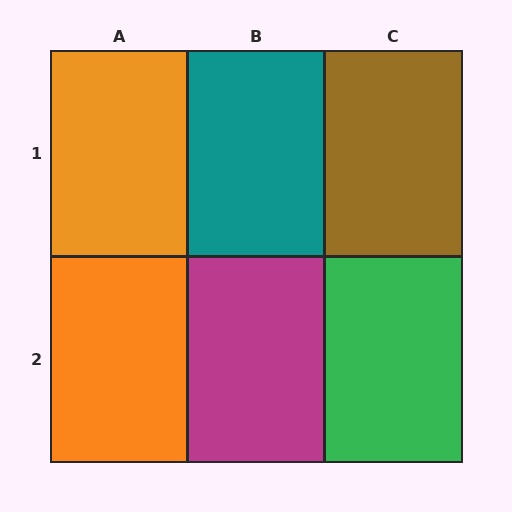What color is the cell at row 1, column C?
Brown.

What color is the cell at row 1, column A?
Orange.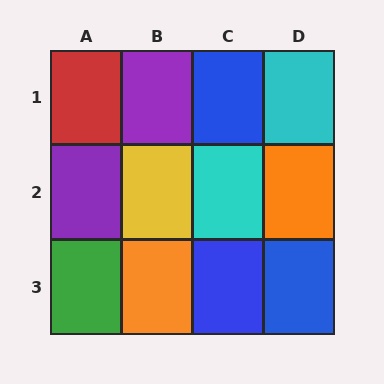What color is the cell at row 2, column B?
Yellow.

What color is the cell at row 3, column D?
Blue.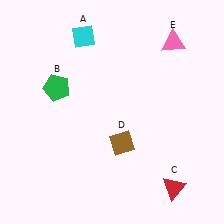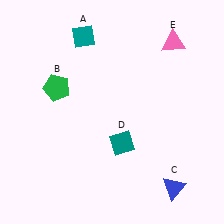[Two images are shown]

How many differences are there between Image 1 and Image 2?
There are 3 differences between the two images.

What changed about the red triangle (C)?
In Image 1, C is red. In Image 2, it changed to blue.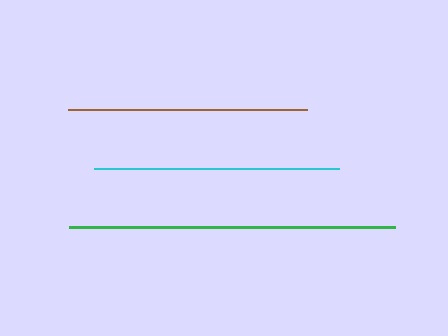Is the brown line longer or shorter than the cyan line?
The cyan line is longer than the brown line.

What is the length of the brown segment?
The brown segment is approximately 239 pixels long.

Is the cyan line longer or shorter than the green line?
The green line is longer than the cyan line.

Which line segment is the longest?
The green line is the longest at approximately 326 pixels.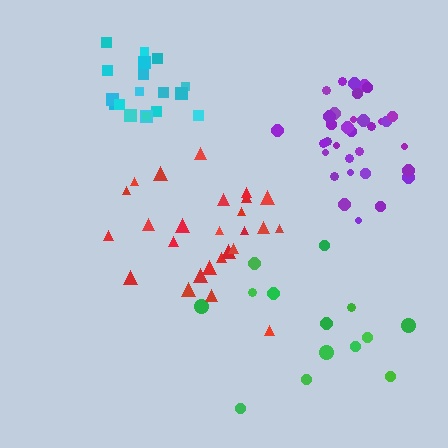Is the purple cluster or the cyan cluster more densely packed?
Purple.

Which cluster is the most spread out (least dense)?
Green.